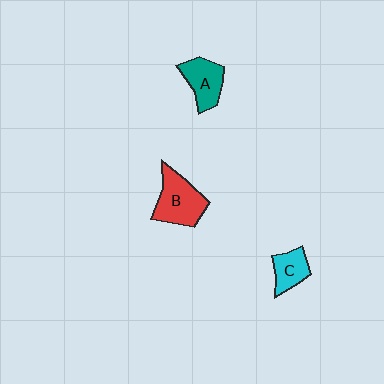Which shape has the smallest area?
Shape C (cyan).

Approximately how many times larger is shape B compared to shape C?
Approximately 1.7 times.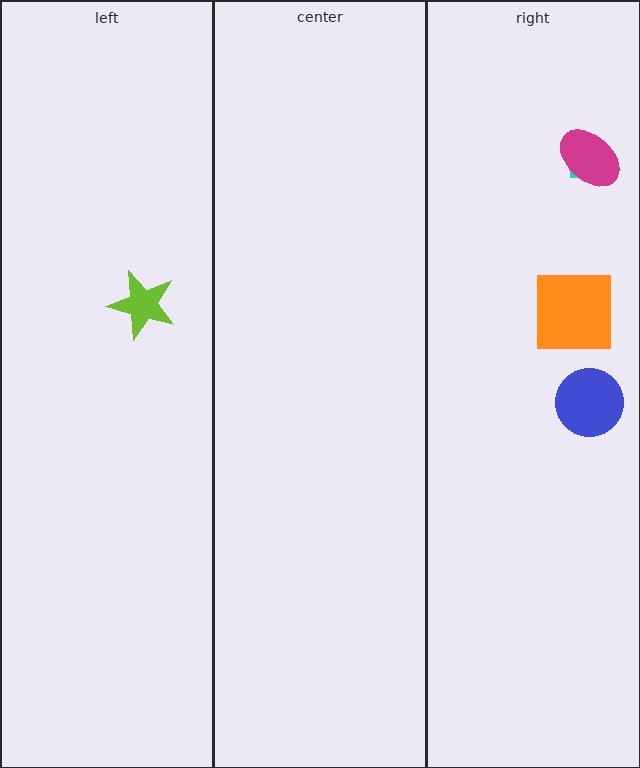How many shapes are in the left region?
1.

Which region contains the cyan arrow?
The right region.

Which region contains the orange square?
The right region.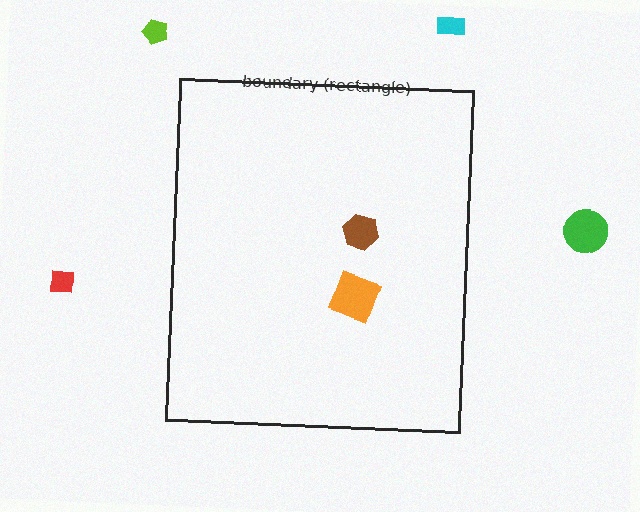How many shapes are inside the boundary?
2 inside, 4 outside.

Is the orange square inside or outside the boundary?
Inside.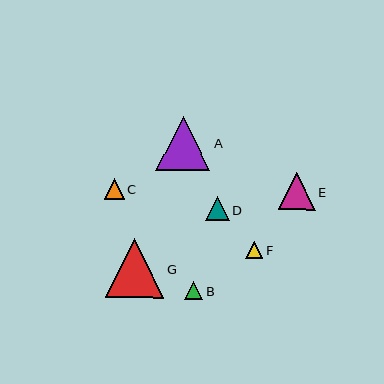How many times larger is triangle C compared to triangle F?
Triangle C is approximately 1.2 times the size of triangle F.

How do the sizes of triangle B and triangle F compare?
Triangle B and triangle F are approximately the same size.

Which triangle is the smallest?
Triangle F is the smallest with a size of approximately 17 pixels.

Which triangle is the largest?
Triangle G is the largest with a size of approximately 59 pixels.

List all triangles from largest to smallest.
From largest to smallest: G, A, E, D, C, B, F.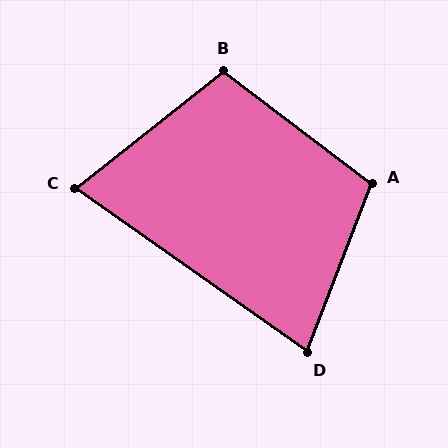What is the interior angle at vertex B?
Approximately 104 degrees (obtuse).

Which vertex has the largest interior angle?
A, at approximately 106 degrees.